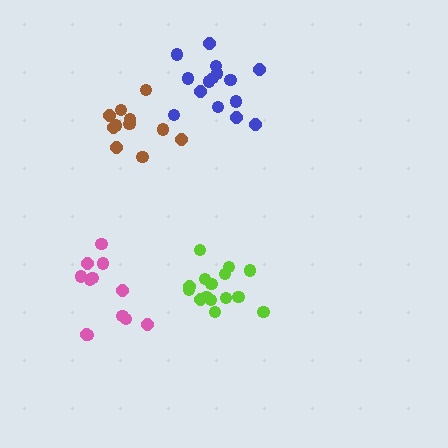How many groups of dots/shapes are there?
There are 4 groups.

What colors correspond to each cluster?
The clusters are colored: blue, lime, pink, brown.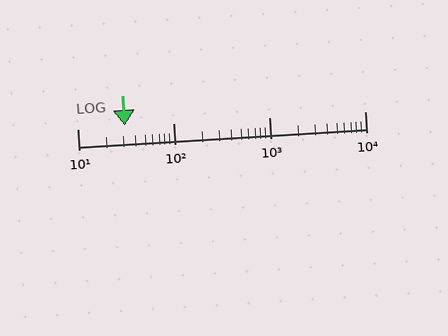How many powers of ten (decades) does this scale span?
The scale spans 3 decades, from 10 to 10000.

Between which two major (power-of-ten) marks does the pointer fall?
The pointer is between 10 and 100.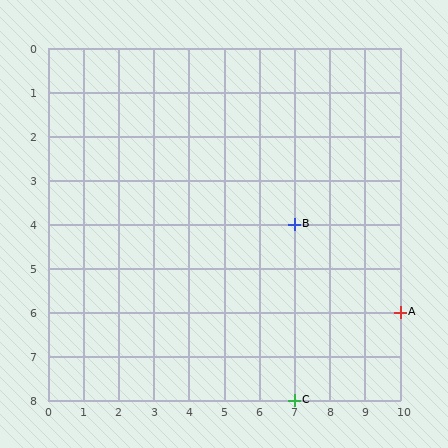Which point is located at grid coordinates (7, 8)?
Point C is at (7, 8).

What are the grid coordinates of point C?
Point C is at grid coordinates (7, 8).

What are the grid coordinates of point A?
Point A is at grid coordinates (10, 6).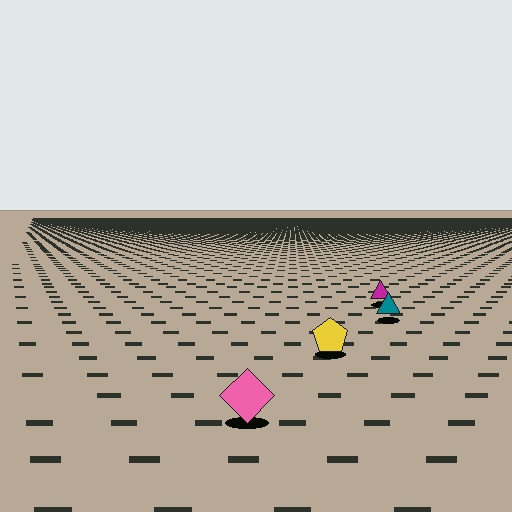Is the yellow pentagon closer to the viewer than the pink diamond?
No. The pink diamond is closer — you can tell from the texture gradient: the ground texture is coarser near it.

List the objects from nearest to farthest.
From nearest to farthest: the pink diamond, the yellow pentagon, the teal triangle, the magenta triangle.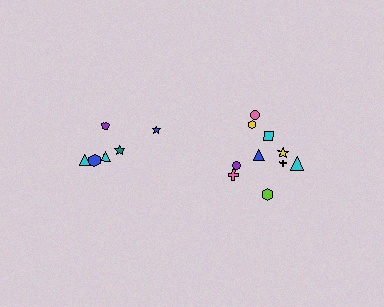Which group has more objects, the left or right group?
The right group.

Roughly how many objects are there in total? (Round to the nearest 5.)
Roughly 15 objects in total.